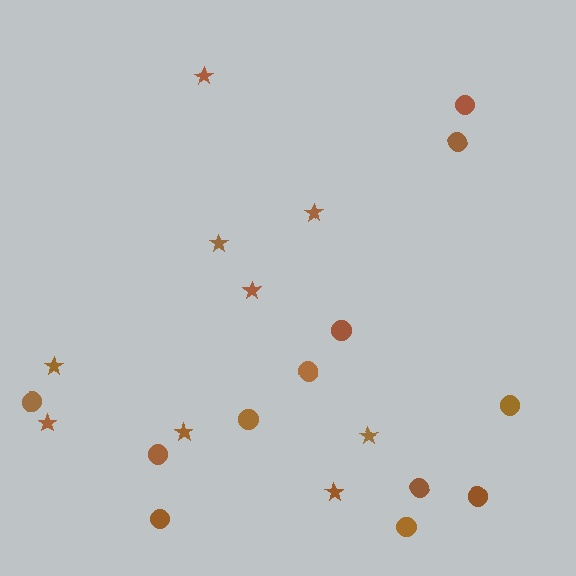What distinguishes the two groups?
There are 2 groups: one group of circles (12) and one group of stars (9).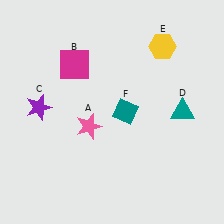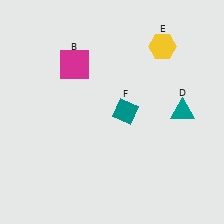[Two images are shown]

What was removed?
The purple star (C), the pink star (A) were removed in Image 2.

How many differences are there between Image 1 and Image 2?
There are 2 differences between the two images.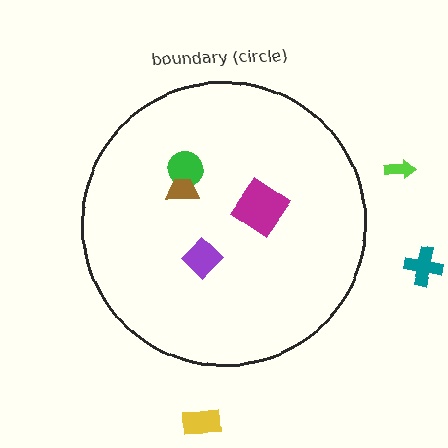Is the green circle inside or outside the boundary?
Inside.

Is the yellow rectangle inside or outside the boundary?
Outside.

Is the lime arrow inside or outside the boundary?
Outside.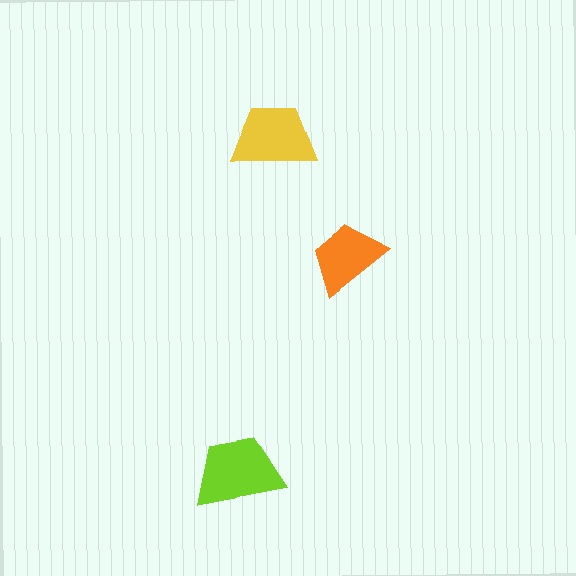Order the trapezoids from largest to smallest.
the lime one, the yellow one, the orange one.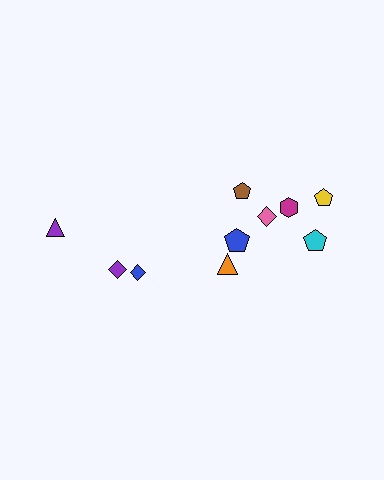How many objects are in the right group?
There are 7 objects.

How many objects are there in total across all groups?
There are 10 objects.